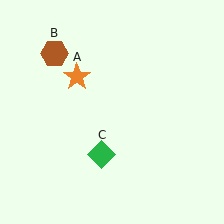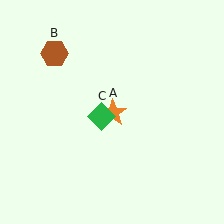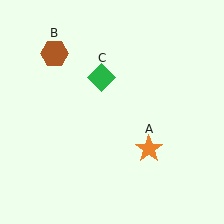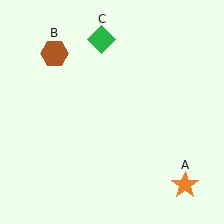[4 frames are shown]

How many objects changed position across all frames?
2 objects changed position: orange star (object A), green diamond (object C).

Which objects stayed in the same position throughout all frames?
Brown hexagon (object B) remained stationary.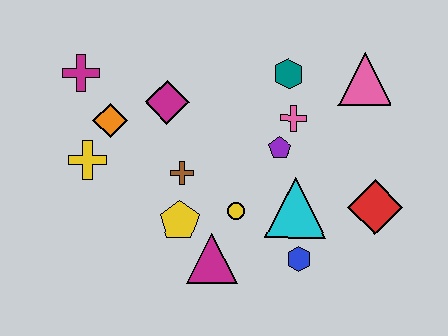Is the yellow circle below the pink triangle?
Yes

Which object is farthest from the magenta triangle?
The pink triangle is farthest from the magenta triangle.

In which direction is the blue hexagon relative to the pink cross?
The blue hexagon is below the pink cross.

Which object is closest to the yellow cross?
The orange diamond is closest to the yellow cross.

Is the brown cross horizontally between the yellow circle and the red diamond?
No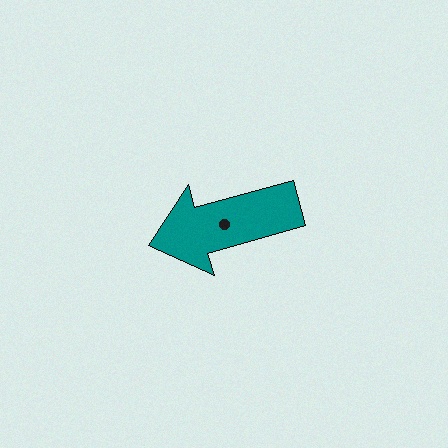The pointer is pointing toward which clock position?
Roughly 8 o'clock.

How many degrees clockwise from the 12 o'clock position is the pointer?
Approximately 254 degrees.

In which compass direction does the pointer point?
West.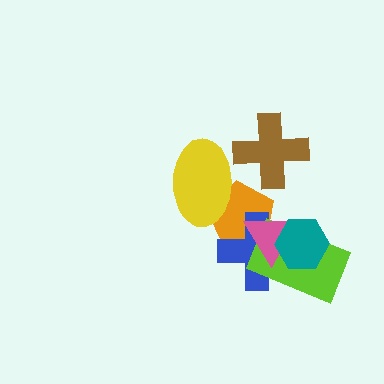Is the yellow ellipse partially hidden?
No, no other shape covers it.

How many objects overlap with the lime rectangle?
4 objects overlap with the lime rectangle.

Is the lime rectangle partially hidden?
Yes, it is partially covered by another shape.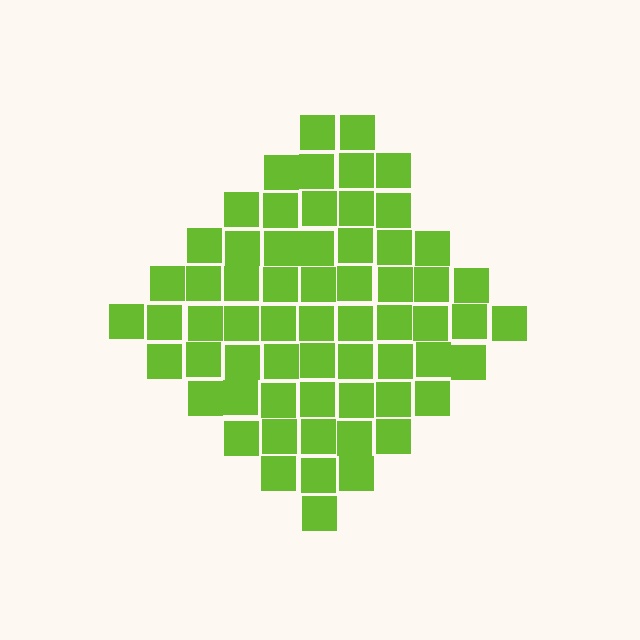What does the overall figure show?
The overall figure shows a diamond.